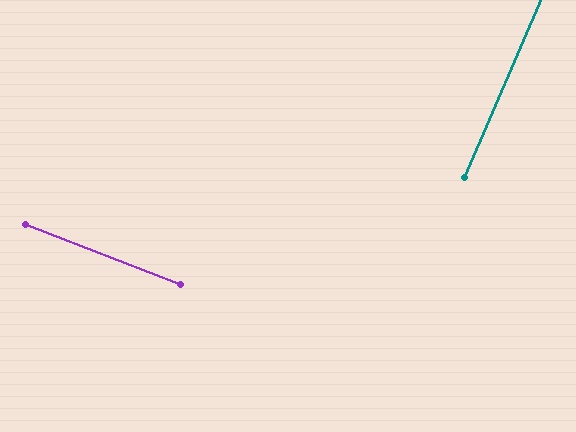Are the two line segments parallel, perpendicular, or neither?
Perpendicular — they meet at approximately 88°.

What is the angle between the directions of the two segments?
Approximately 88 degrees.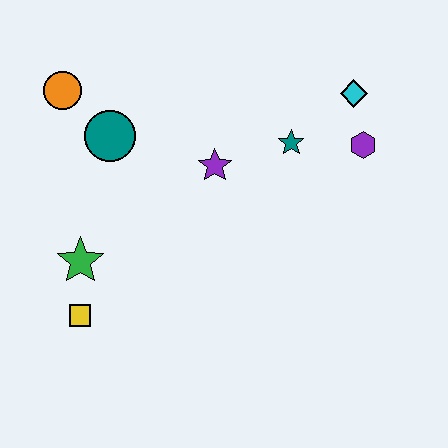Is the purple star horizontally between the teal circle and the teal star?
Yes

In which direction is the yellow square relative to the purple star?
The yellow square is below the purple star.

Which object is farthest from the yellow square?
The cyan diamond is farthest from the yellow square.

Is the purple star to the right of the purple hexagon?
No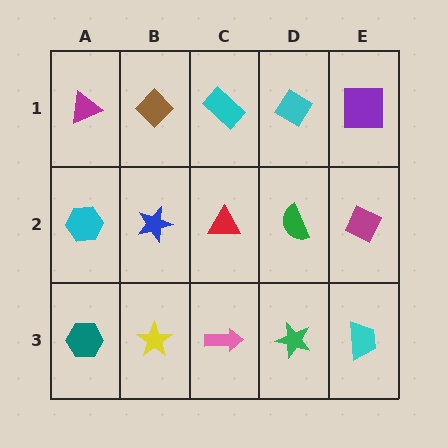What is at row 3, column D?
A green star.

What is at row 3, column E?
A cyan trapezoid.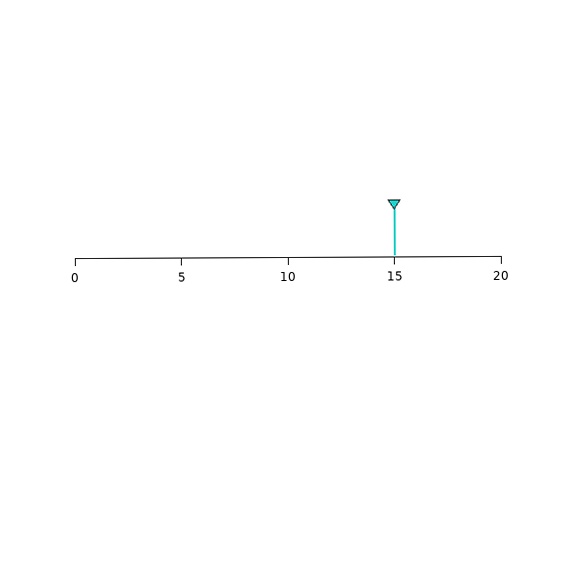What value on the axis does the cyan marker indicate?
The marker indicates approximately 15.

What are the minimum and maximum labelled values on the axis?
The axis runs from 0 to 20.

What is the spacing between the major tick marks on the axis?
The major ticks are spaced 5 apart.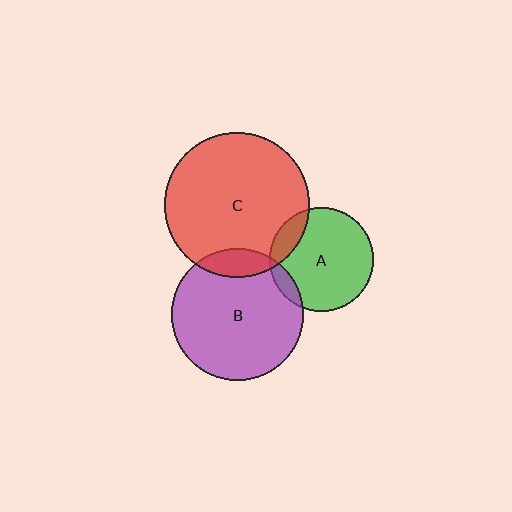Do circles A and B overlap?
Yes.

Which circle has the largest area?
Circle C (red).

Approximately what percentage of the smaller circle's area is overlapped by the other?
Approximately 10%.